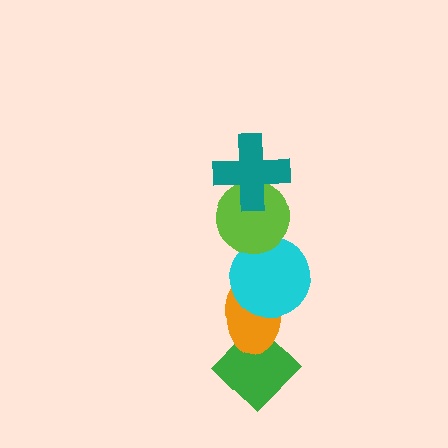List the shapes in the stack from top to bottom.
From top to bottom: the teal cross, the lime circle, the cyan circle, the orange ellipse, the green diamond.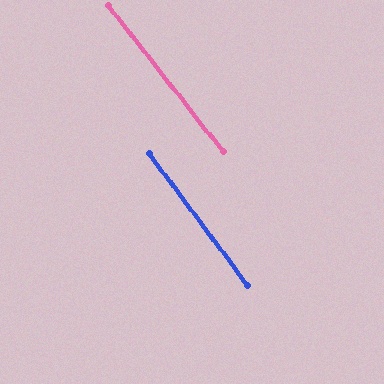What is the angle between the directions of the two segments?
Approximately 1 degree.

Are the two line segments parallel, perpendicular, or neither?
Parallel — their directions differ by only 1.4°.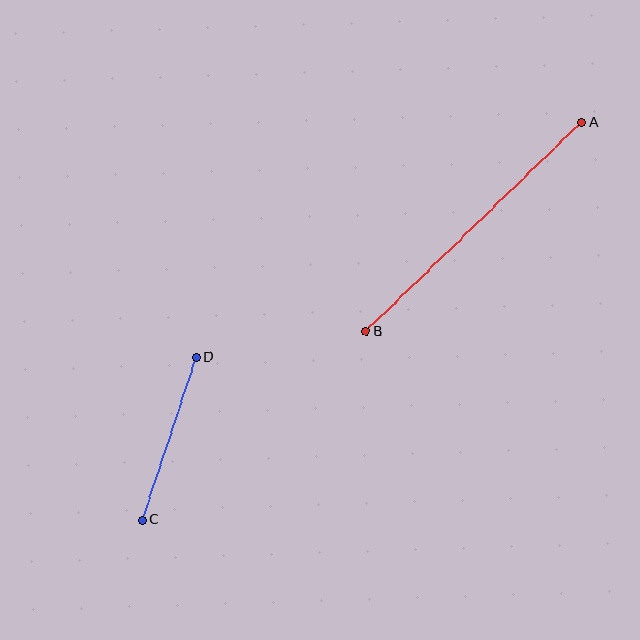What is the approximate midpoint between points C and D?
The midpoint is at approximately (170, 439) pixels.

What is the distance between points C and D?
The distance is approximately 172 pixels.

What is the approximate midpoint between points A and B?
The midpoint is at approximately (474, 227) pixels.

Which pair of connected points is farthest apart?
Points A and B are farthest apart.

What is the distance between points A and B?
The distance is approximately 300 pixels.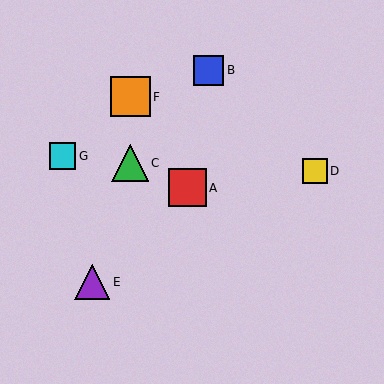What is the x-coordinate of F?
Object F is at x≈130.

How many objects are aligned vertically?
2 objects (C, F) are aligned vertically.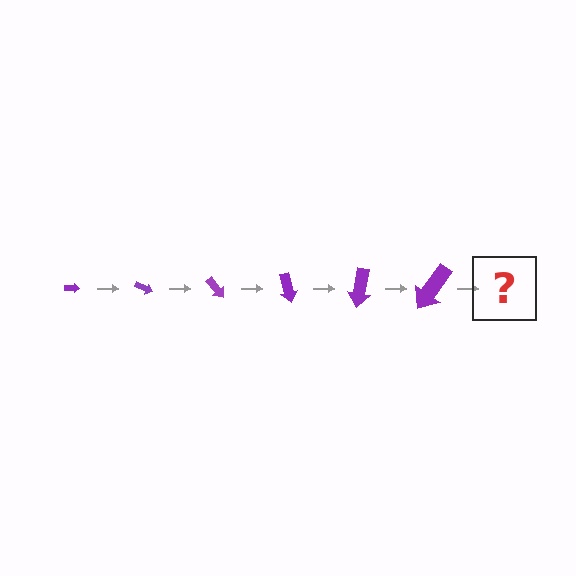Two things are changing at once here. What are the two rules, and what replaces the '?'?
The two rules are that the arrow grows larger each step and it rotates 25 degrees each step. The '?' should be an arrow, larger than the previous one and rotated 150 degrees from the start.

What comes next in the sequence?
The next element should be an arrow, larger than the previous one and rotated 150 degrees from the start.